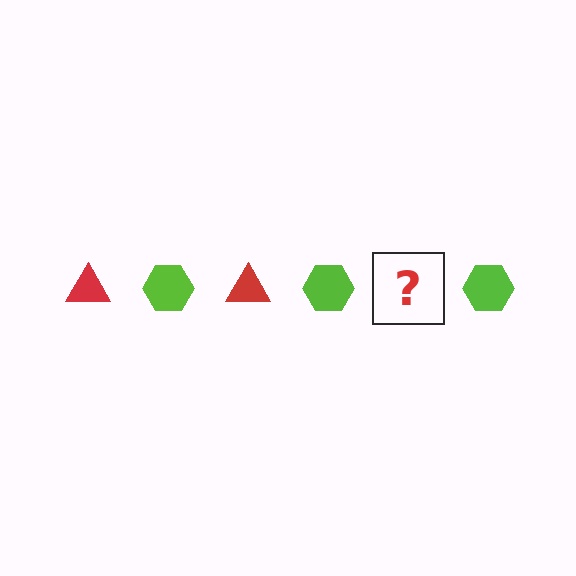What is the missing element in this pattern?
The missing element is a red triangle.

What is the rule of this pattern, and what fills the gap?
The rule is that the pattern alternates between red triangle and lime hexagon. The gap should be filled with a red triangle.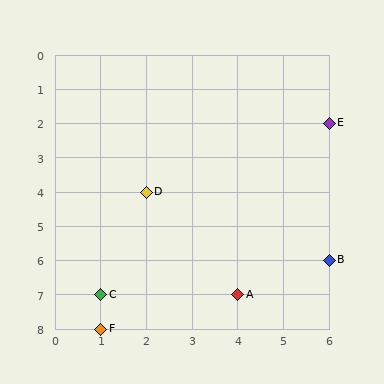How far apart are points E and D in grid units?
Points E and D are 4 columns and 2 rows apart (about 4.5 grid units diagonally).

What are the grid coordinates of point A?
Point A is at grid coordinates (4, 7).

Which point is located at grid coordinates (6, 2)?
Point E is at (6, 2).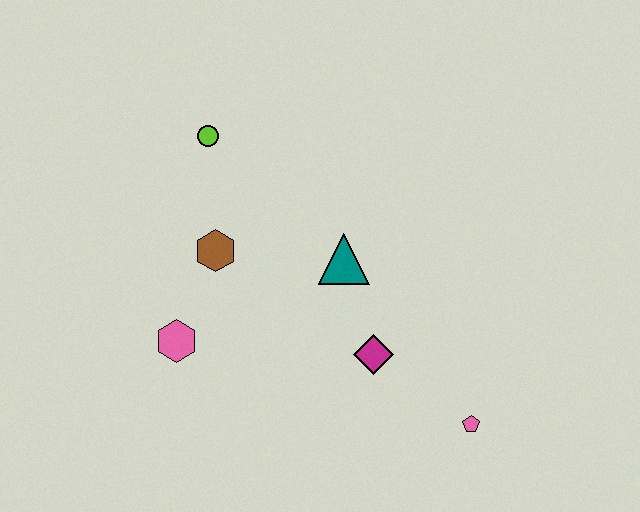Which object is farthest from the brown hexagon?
The pink pentagon is farthest from the brown hexagon.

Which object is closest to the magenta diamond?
The teal triangle is closest to the magenta diamond.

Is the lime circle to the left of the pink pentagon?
Yes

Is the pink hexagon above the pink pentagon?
Yes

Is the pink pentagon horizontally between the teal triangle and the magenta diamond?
No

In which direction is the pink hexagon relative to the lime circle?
The pink hexagon is below the lime circle.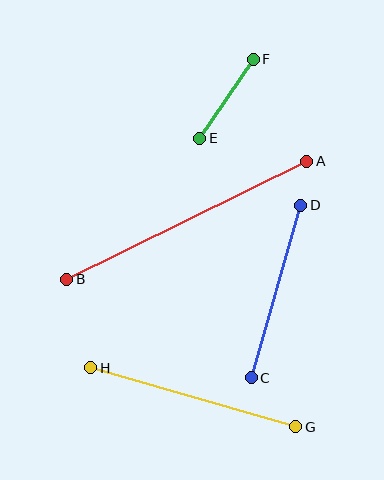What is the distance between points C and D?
The distance is approximately 180 pixels.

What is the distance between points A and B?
The distance is approximately 268 pixels.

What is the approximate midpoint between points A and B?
The midpoint is at approximately (187, 220) pixels.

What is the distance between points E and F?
The distance is approximately 95 pixels.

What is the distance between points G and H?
The distance is approximately 213 pixels.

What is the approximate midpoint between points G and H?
The midpoint is at approximately (193, 397) pixels.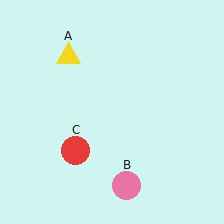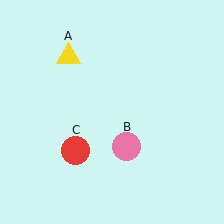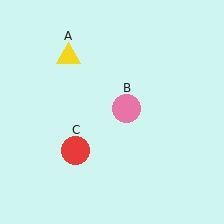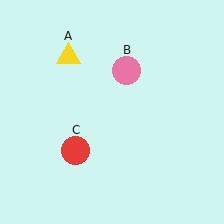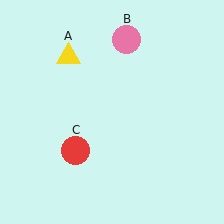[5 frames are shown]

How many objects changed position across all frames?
1 object changed position: pink circle (object B).